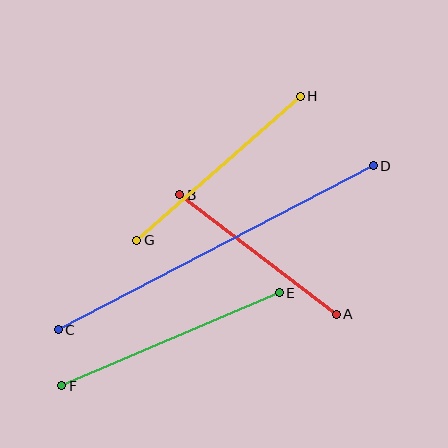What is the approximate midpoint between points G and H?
The midpoint is at approximately (218, 168) pixels.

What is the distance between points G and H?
The distance is approximately 218 pixels.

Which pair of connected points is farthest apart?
Points C and D are farthest apart.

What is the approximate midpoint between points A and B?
The midpoint is at approximately (258, 255) pixels.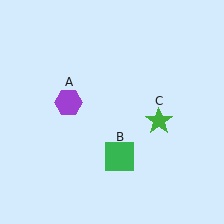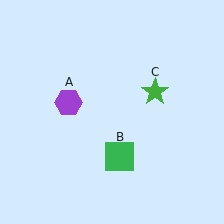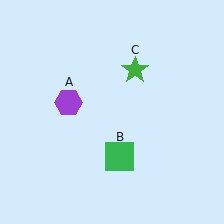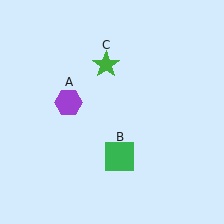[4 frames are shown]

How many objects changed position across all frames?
1 object changed position: green star (object C).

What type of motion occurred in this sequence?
The green star (object C) rotated counterclockwise around the center of the scene.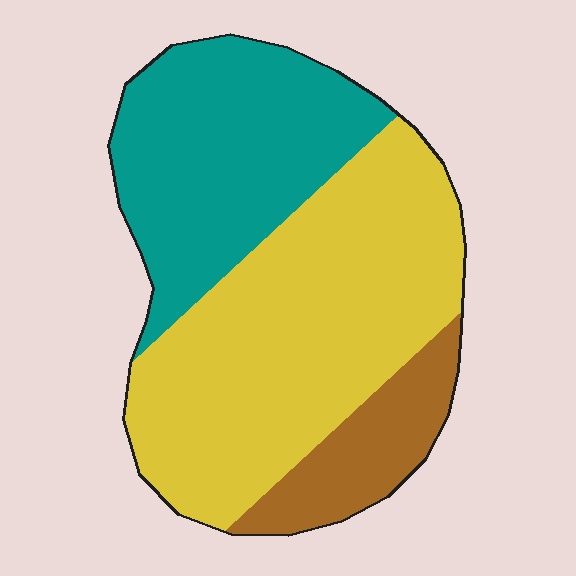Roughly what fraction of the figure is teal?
Teal covers 34% of the figure.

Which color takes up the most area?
Yellow, at roughly 50%.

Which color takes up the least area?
Brown, at roughly 15%.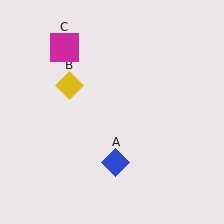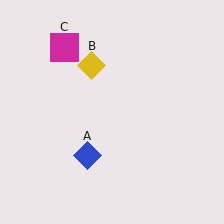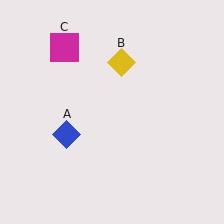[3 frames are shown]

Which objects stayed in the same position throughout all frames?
Magenta square (object C) remained stationary.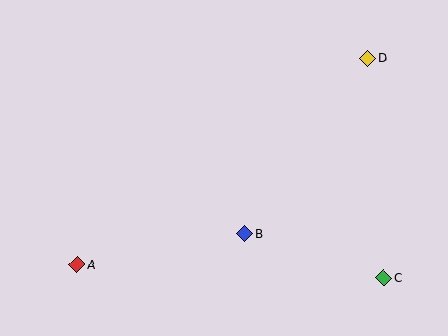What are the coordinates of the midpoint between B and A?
The midpoint between B and A is at (161, 249).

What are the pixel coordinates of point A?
Point A is at (77, 264).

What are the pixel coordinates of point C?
Point C is at (384, 278).